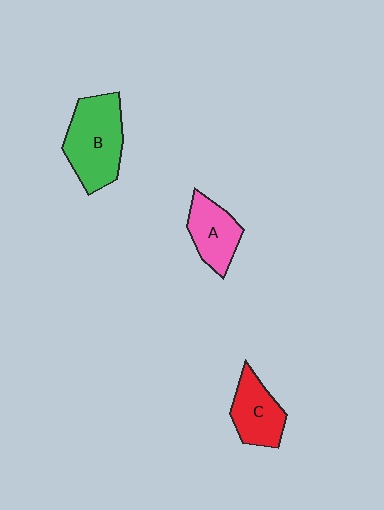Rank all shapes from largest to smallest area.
From largest to smallest: B (green), C (red), A (pink).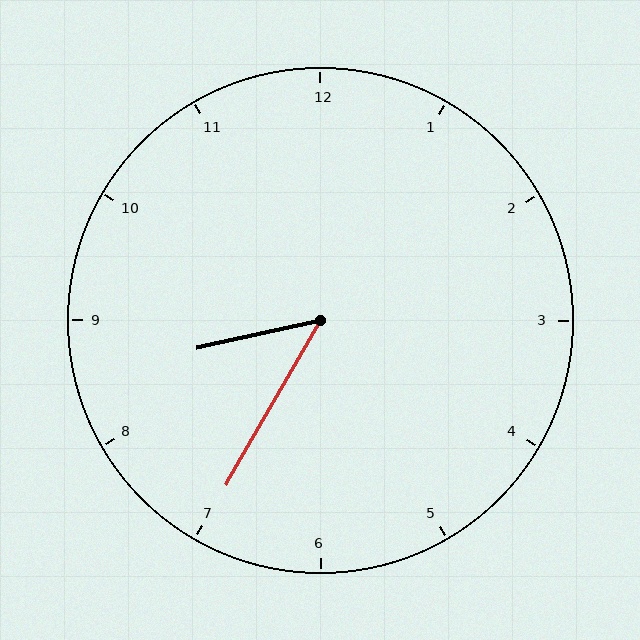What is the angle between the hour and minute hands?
Approximately 48 degrees.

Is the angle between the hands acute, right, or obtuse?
It is acute.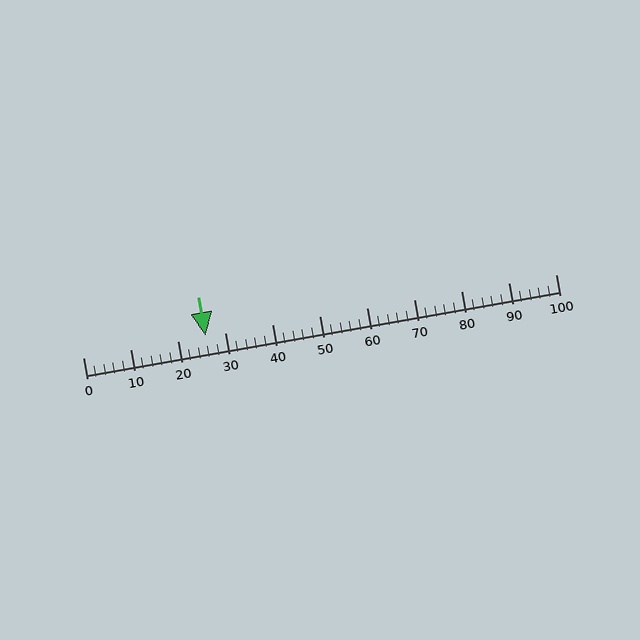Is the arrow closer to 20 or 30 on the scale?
The arrow is closer to 30.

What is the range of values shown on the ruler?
The ruler shows values from 0 to 100.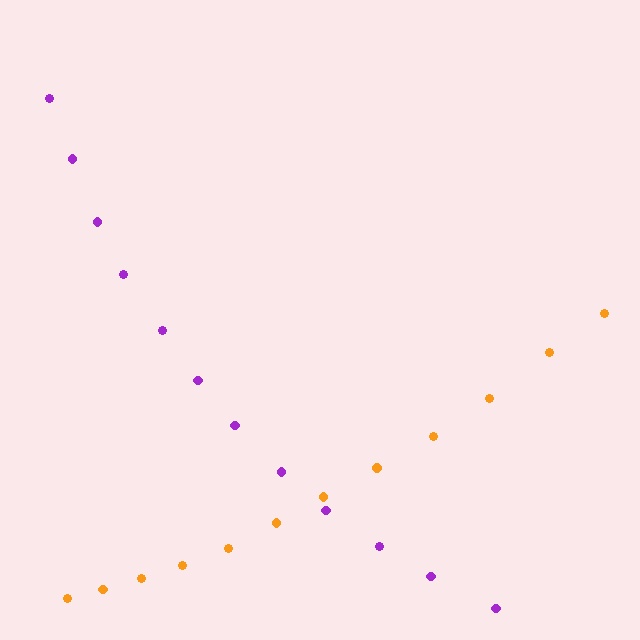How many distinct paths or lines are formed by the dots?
There are 2 distinct paths.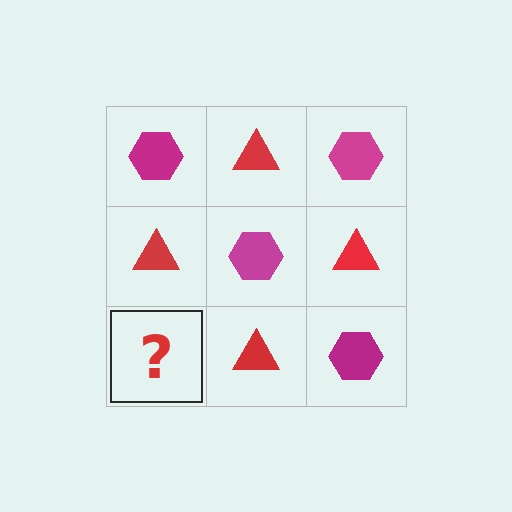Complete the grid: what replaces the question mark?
The question mark should be replaced with a magenta hexagon.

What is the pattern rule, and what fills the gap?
The rule is that it alternates magenta hexagon and red triangle in a checkerboard pattern. The gap should be filled with a magenta hexagon.